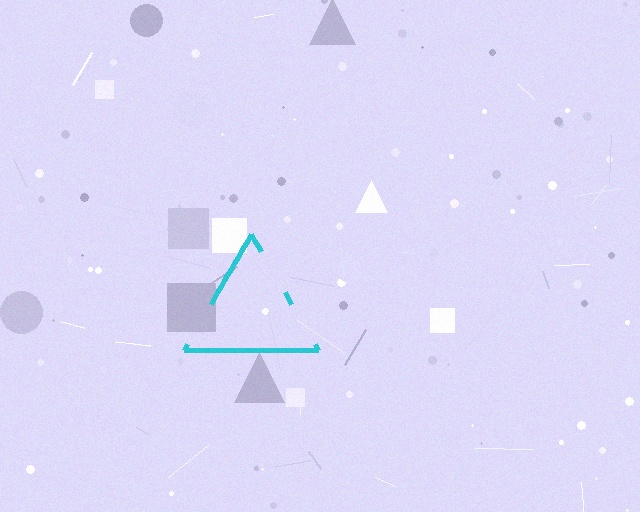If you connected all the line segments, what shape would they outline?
They would outline a triangle.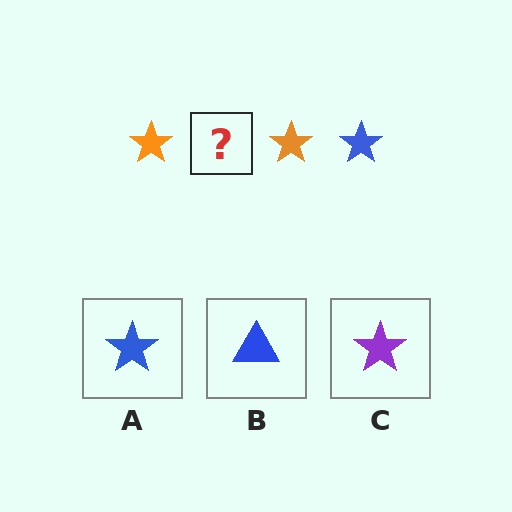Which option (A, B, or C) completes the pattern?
A.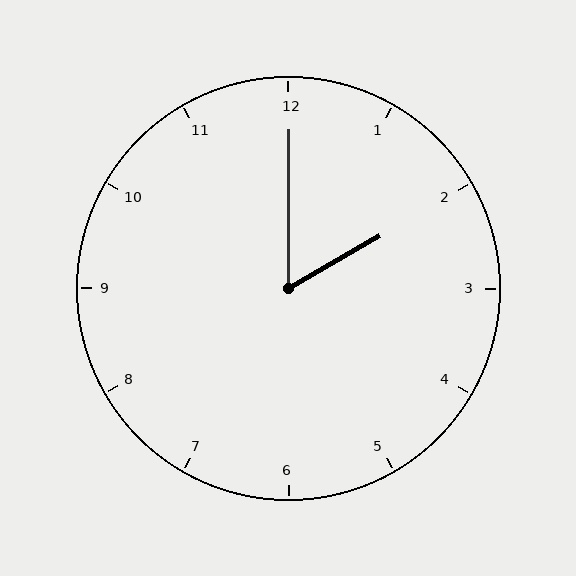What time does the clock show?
2:00.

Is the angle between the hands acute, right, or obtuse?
It is acute.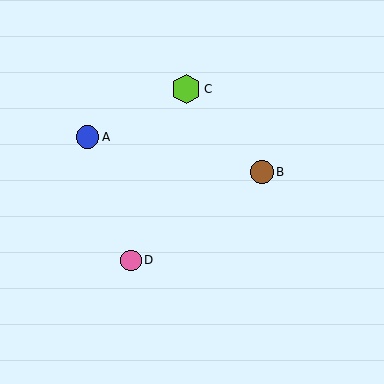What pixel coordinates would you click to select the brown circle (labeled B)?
Click at (262, 172) to select the brown circle B.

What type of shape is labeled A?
Shape A is a blue circle.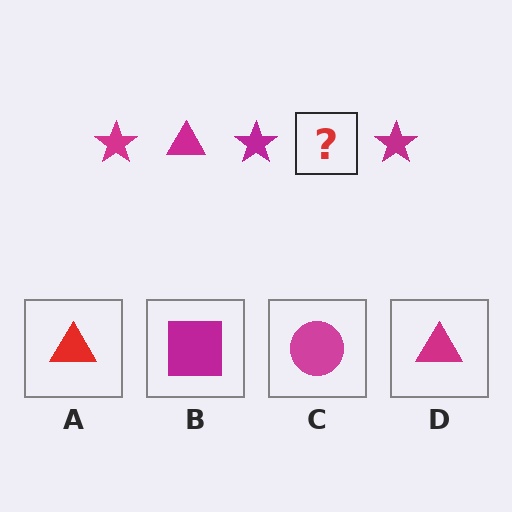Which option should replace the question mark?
Option D.